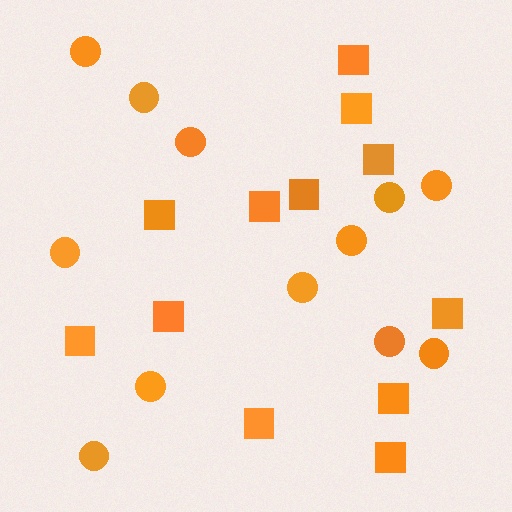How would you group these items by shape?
There are 2 groups: one group of circles (12) and one group of squares (12).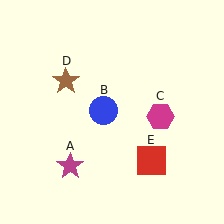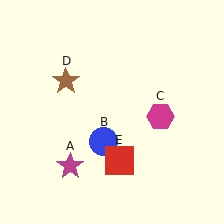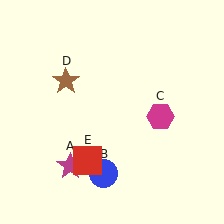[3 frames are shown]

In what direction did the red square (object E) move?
The red square (object E) moved left.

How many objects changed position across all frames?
2 objects changed position: blue circle (object B), red square (object E).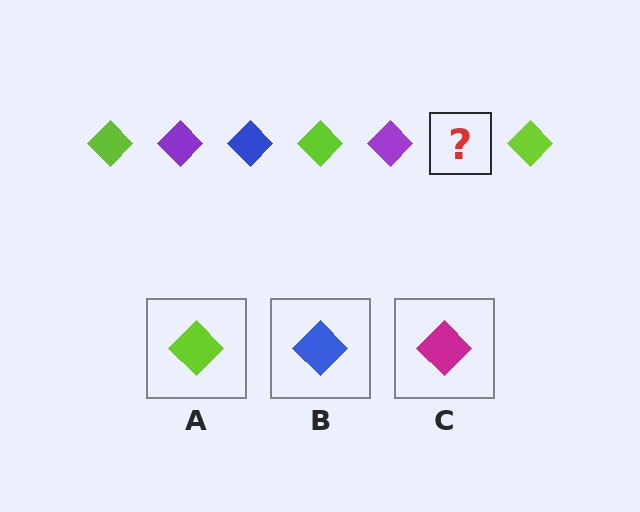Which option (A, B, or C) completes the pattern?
B.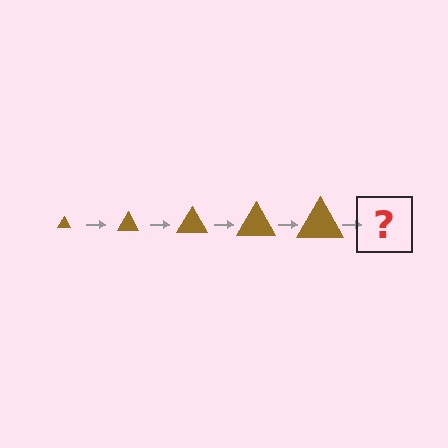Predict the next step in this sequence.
The next step is a brown triangle, larger than the previous one.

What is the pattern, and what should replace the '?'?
The pattern is that the triangle gets progressively larger each step. The '?' should be a brown triangle, larger than the previous one.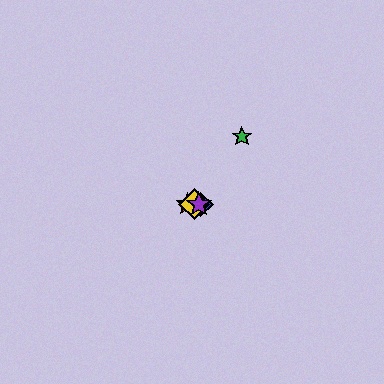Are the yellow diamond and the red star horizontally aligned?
Yes, both are at y≈204.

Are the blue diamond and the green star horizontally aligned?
No, the blue diamond is at y≈204 and the green star is at y≈136.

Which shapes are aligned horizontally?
The red star, the blue diamond, the yellow diamond, the purple star are aligned horizontally.